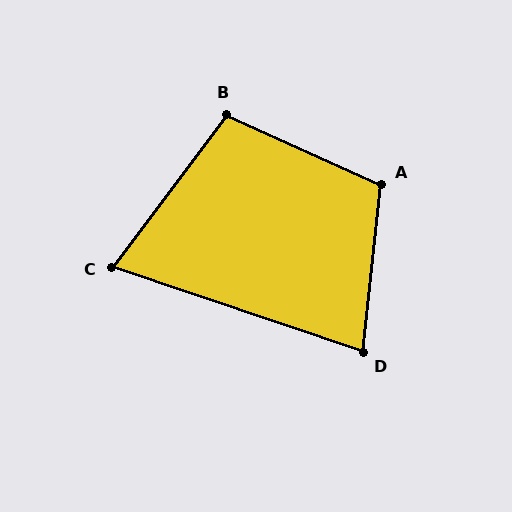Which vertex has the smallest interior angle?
C, at approximately 72 degrees.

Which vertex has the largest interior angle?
A, at approximately 108 degrees.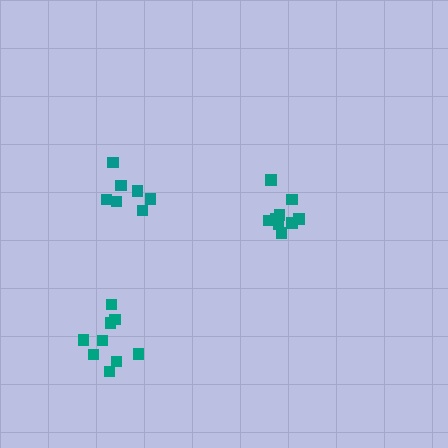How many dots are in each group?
Group 1: 9 dots, Group 2: 7 dots, Group 3: 9 dots (25 total).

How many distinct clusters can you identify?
There are 3 distinct clusters.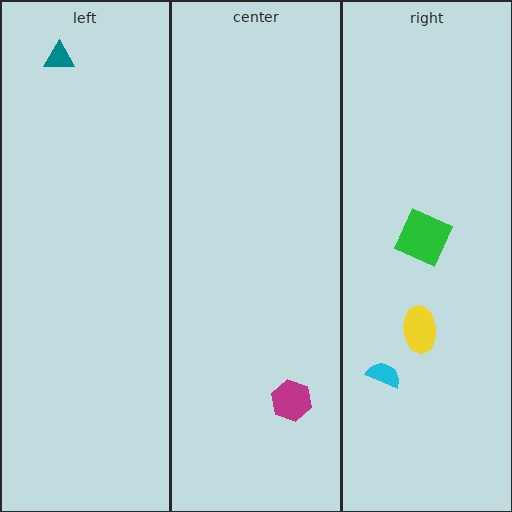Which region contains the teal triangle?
The left region.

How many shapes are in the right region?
3.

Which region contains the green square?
The right region.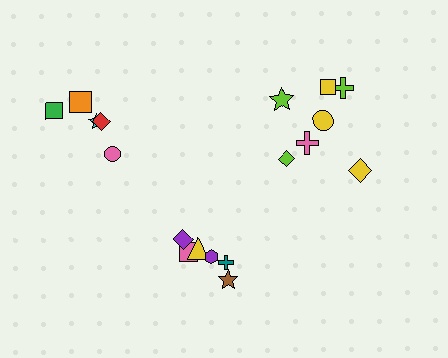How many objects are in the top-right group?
There are 7 objects.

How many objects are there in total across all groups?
There are 18 objects.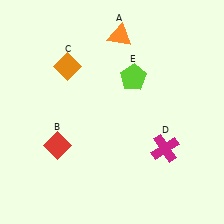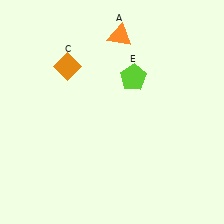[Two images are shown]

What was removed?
The magenta cross (D), the red diamond (B) were removed in Image 2.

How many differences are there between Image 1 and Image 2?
There are 2 differences between the two images.